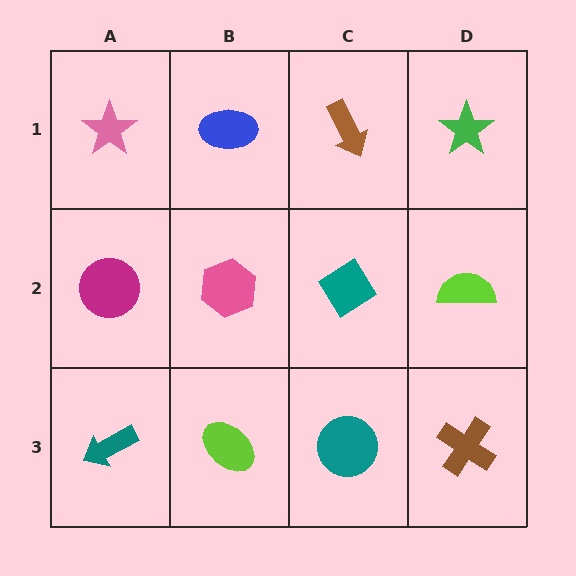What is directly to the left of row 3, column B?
A teal arrow.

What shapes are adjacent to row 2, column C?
A brown arrow (row 1, column C), a teal circle (row 3, column C), a pink hexagon (row 2, column B), a lime semicircle (row 2, column D).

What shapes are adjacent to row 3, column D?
A lime semicircle (row 2, column D), a teal circle (row 3, column C).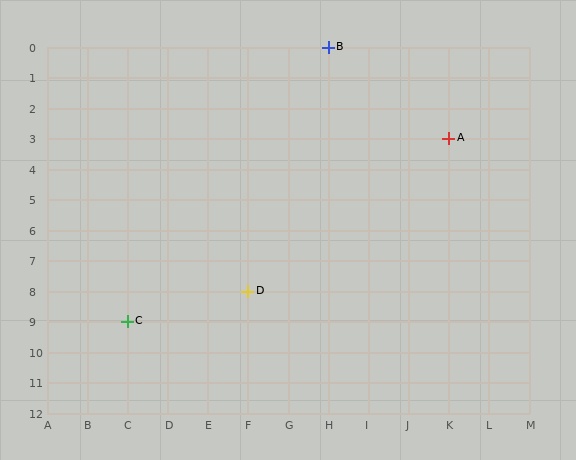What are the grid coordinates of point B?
Point B is at grid coordinates (H, 0).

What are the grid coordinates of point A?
Point A is at grid coordinates (K, 3).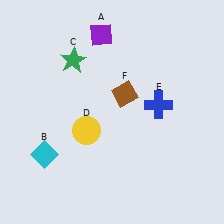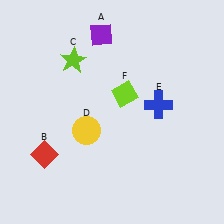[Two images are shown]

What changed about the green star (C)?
In Image 1, C is green. In Image 2, it changed to lime.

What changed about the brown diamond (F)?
In Image 1, F is brown. In Image 2, it changed to lime.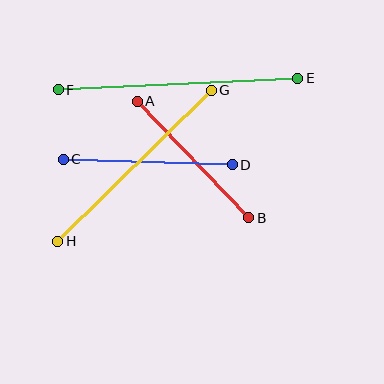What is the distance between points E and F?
The distance is approximately 240 pixels.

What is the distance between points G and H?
The distance is approximately 216 pixels.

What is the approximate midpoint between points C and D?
The midpoint is at approximately (148, 162) pixels.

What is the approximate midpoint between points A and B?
The midpoint is at approximately (193, 160) pixels.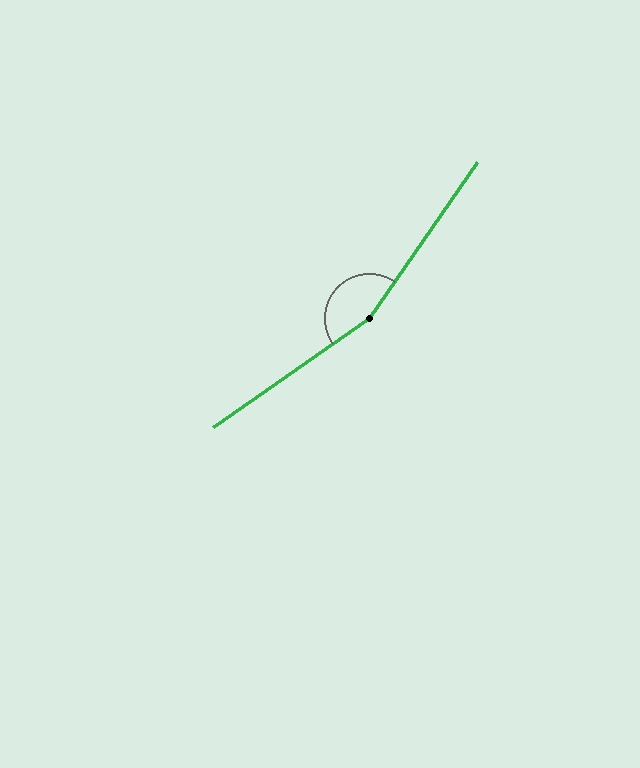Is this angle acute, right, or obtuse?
It is obtuse.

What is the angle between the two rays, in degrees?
Approximately 160 degrees.